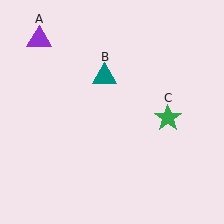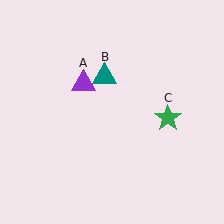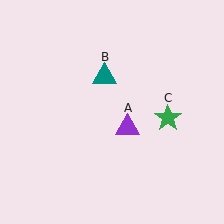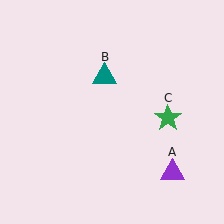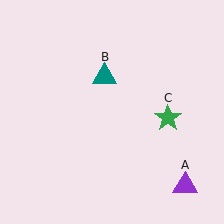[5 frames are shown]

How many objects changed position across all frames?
1 object changed position: purple triangle (object A).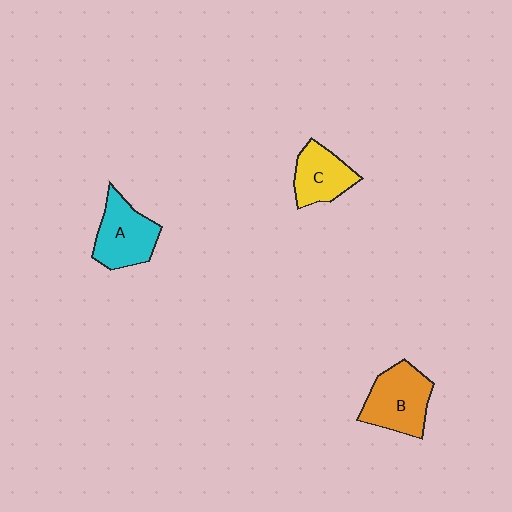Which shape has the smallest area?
Shape C (yellow).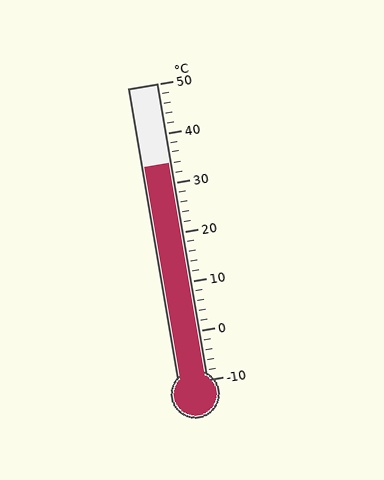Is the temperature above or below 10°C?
The temperature is above 10°C.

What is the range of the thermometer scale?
The thermometer scale ranges from -10°C to 50°C.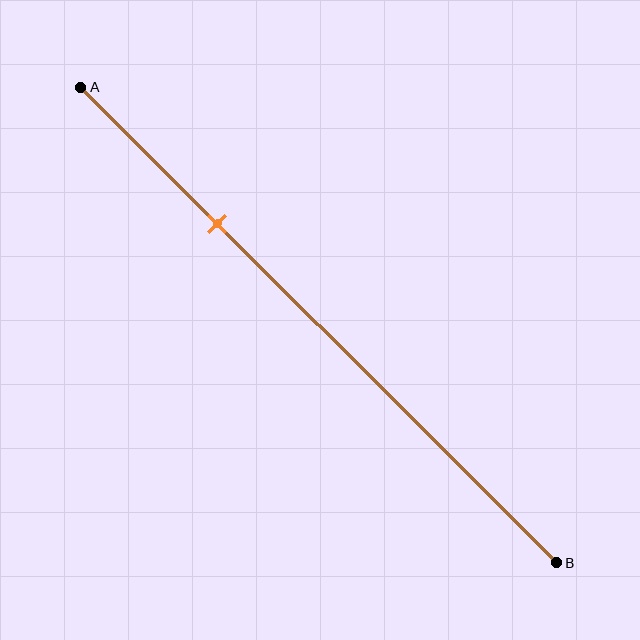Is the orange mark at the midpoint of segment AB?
No, the mark is at about 30% from A, not at the 50% midpoint.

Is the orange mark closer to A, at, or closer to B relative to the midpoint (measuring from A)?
The orange mark is closer to point A than the midpoint of segment AB.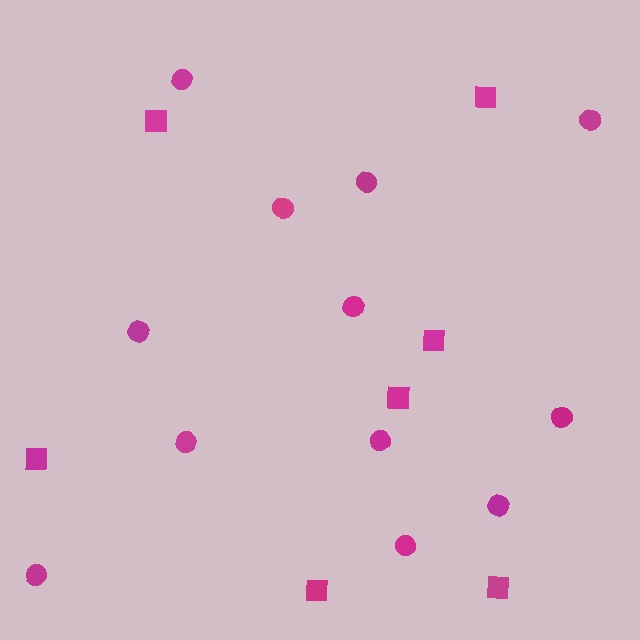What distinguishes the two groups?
There are 2 groups: one group of circles (12) and one group of squares (7).